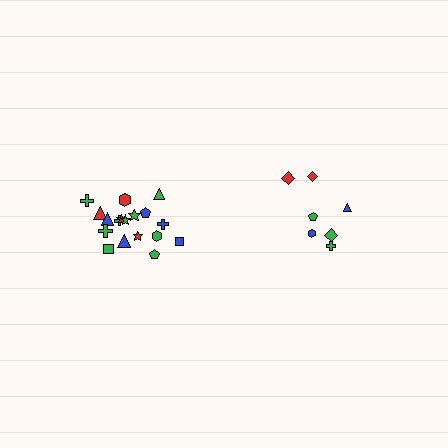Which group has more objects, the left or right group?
The left group.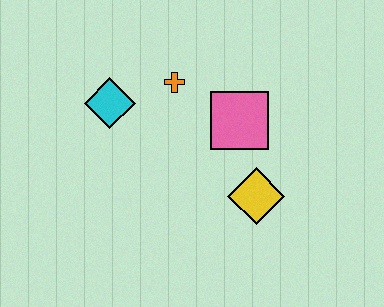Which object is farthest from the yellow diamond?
The cyan diamond is farthest from the yellow diamond.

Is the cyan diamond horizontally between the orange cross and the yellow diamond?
No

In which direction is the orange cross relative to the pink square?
The orange cross is to the left of the pink square.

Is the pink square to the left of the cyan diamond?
No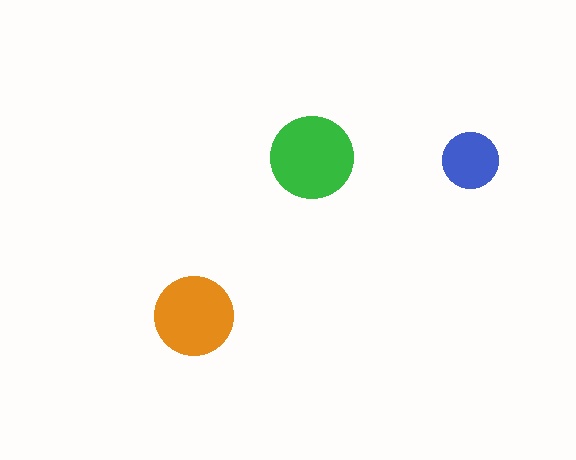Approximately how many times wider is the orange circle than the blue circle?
About 1.5 times wider.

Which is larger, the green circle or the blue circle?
The green one.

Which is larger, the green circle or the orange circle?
The green one.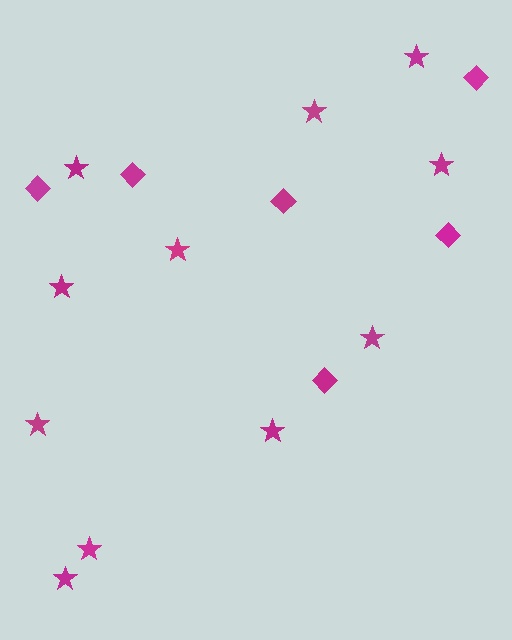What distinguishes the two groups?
There are 2 groups: one group of diamonds (6) and one group of stars (11).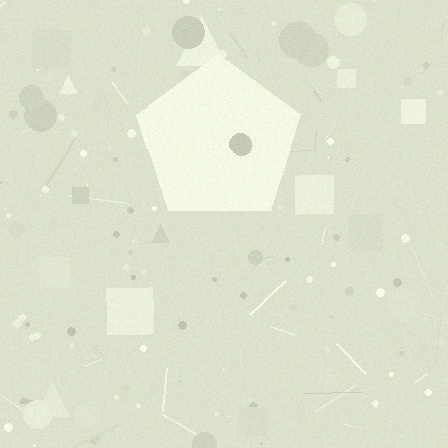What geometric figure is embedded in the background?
A pentagon is embedded in the background.